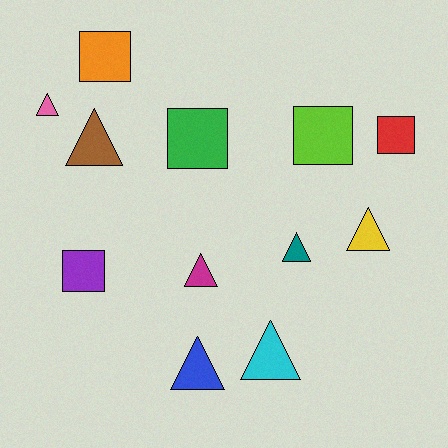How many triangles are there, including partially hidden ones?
There are 7 triangles.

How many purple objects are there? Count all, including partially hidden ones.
There is 1 purple object.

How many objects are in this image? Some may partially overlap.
There are 12 objects.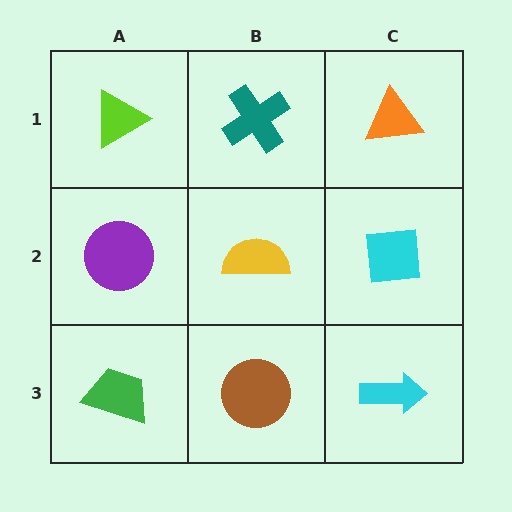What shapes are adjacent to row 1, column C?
A cyan square (row 2, column C), a teal cross (row 1, column B).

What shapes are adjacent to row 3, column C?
A cyan square (row 2, column C), a brown circle (row 3, column B).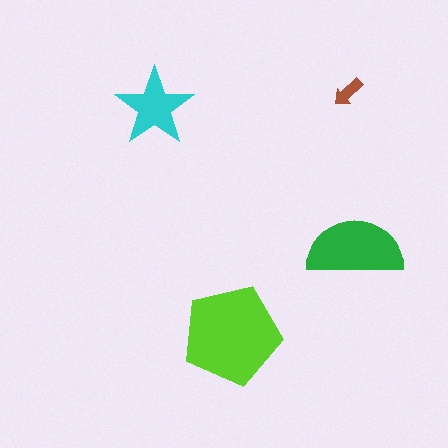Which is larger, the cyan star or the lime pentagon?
The lime pentagon.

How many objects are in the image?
There are 4 objects in the image.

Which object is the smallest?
The brown arrow.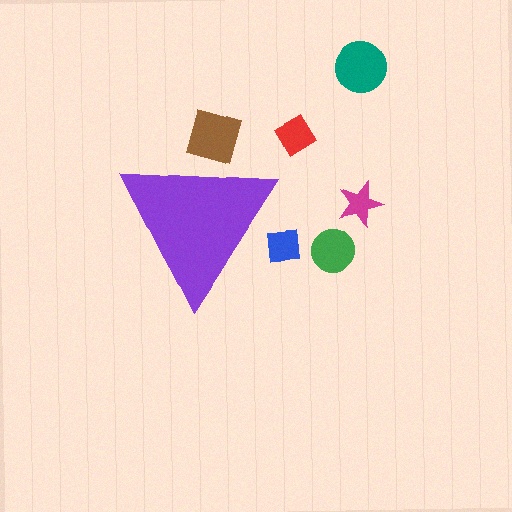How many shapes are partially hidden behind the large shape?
2 shapes are partially hidden.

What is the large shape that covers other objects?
A purple triangle.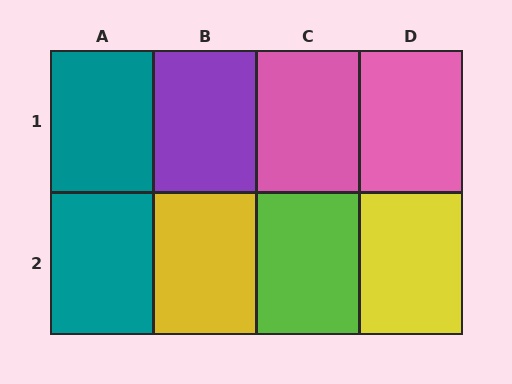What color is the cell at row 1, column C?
Pink.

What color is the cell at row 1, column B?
Purple.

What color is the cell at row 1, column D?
Pink.